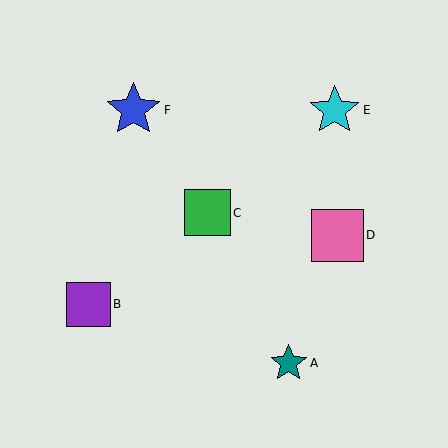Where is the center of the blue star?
The center of the blue star is at (133, 110).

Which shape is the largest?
The blue star (labeled F) is the largest.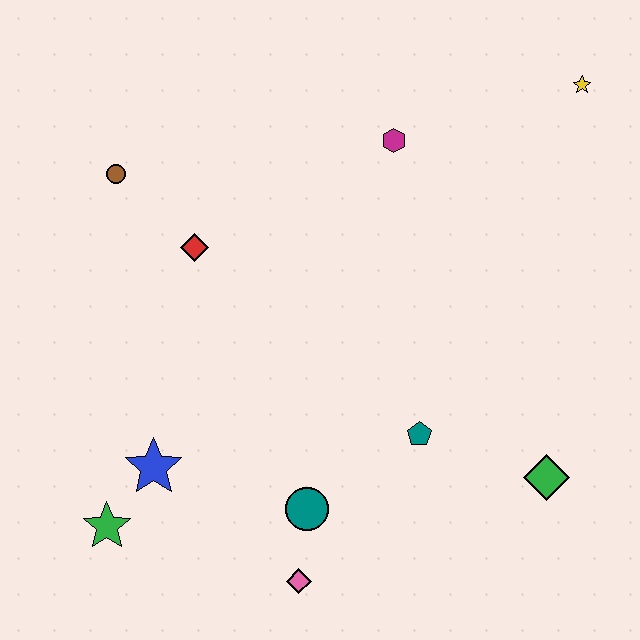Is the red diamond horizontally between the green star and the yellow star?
Yes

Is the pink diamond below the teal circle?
Yes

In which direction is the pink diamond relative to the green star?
The pink diamond is to the right of the green star.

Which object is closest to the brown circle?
The red diamond is closest to the brown circle.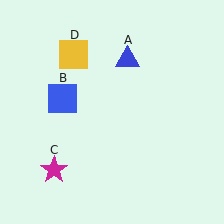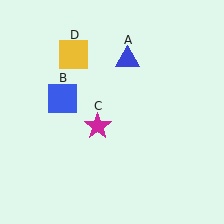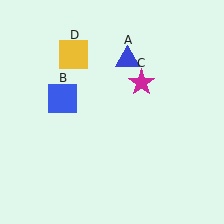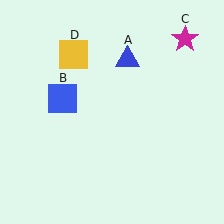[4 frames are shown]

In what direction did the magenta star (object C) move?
The magenta star (object C) moved up and to the right.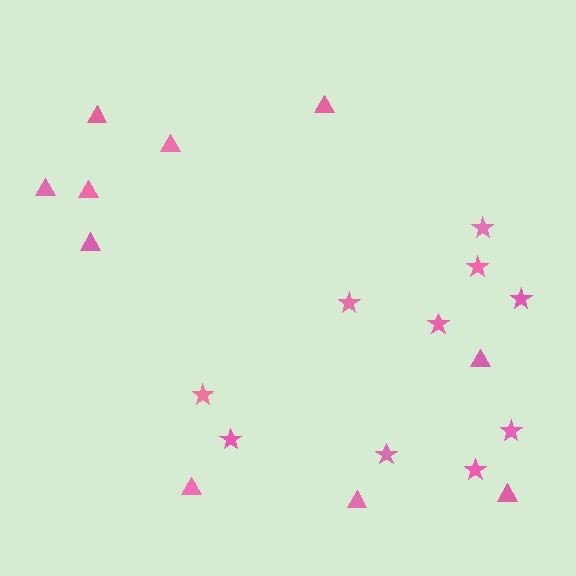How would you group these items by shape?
There are 2 groups: one group of stars (10) and one group of triangles (10).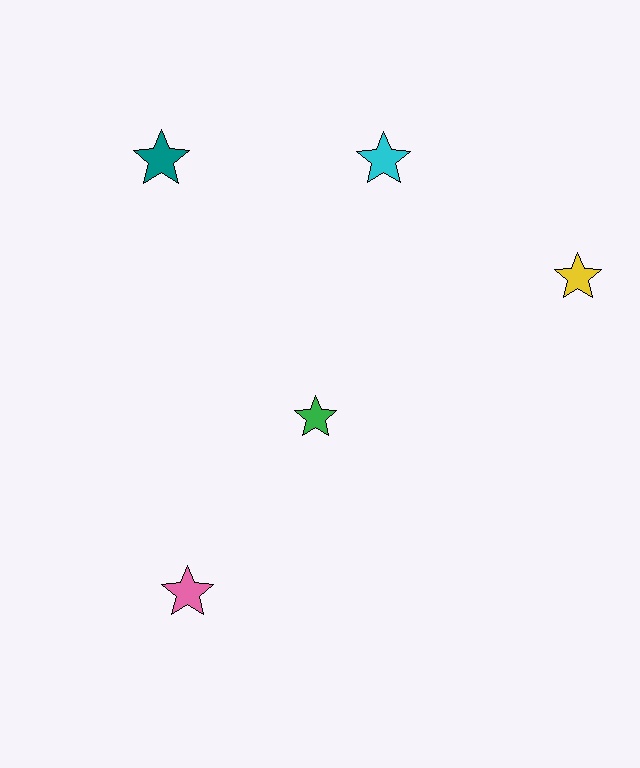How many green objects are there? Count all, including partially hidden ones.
There is 1 green object.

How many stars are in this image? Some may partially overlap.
There are 5 stars.